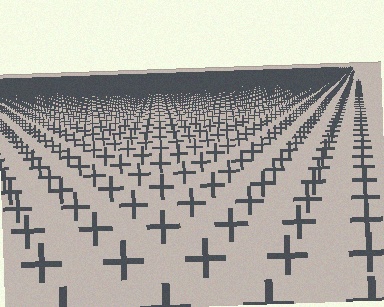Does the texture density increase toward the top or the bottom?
Density increases toward the top.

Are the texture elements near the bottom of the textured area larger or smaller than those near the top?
Larger. Near the bottom, elements are closer to the viewer and appear at a bigger on-screen size.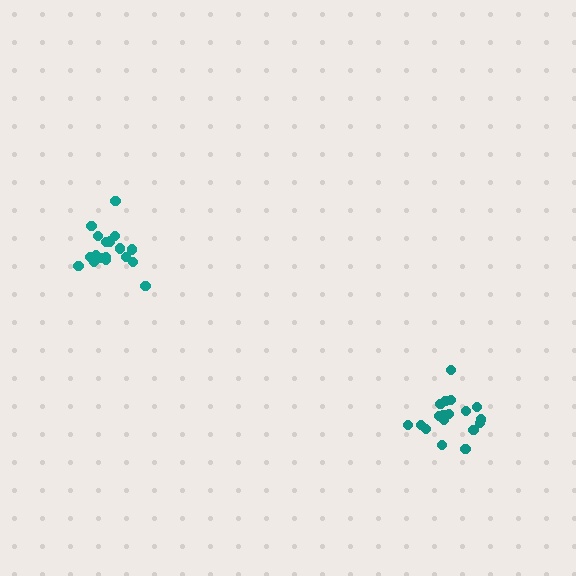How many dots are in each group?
Group 1: 18 dots, Group 2: 18 dots (36 total).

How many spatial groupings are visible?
There are 2 spatial groupings.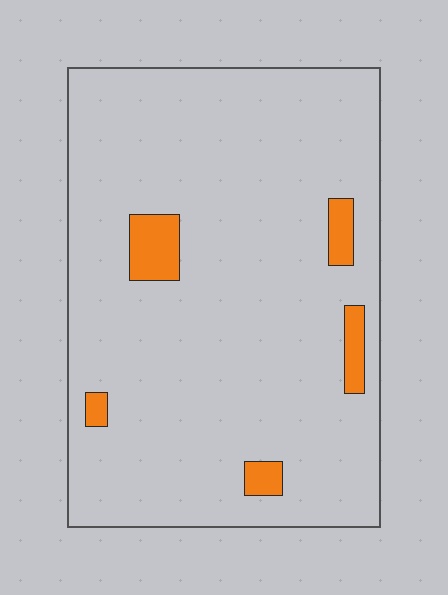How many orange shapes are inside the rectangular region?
5.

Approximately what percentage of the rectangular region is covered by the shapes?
Approximately 5%.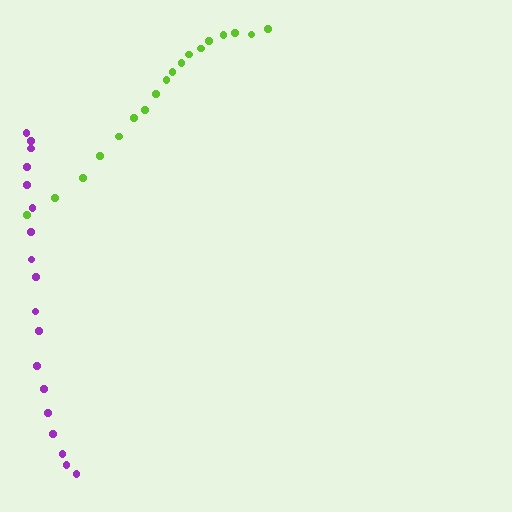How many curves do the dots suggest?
There are 2 distinct paths.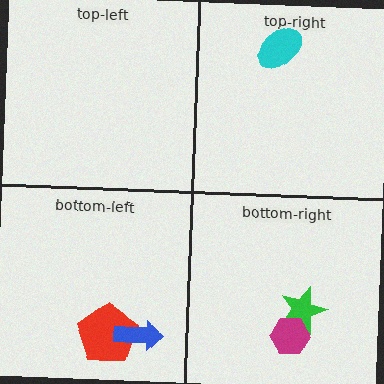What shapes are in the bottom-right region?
The green star, the magenta hexagon.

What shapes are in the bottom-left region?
The red pentagon, the blue arrow.